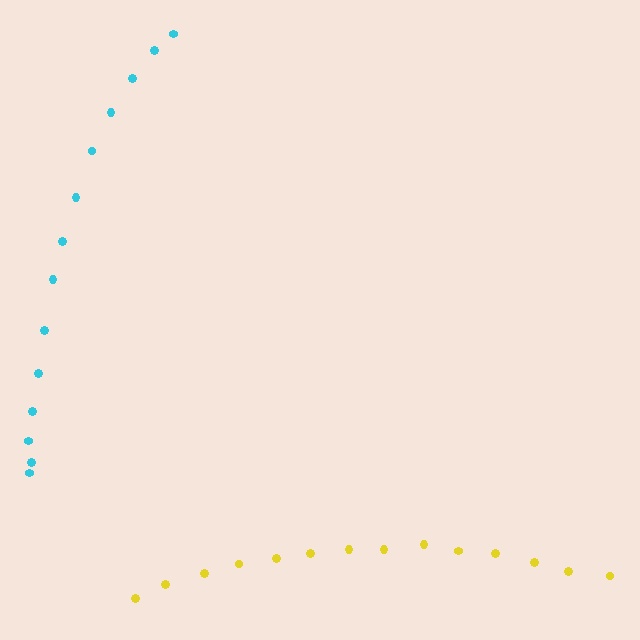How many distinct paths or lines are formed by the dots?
There are 2 distinct paths.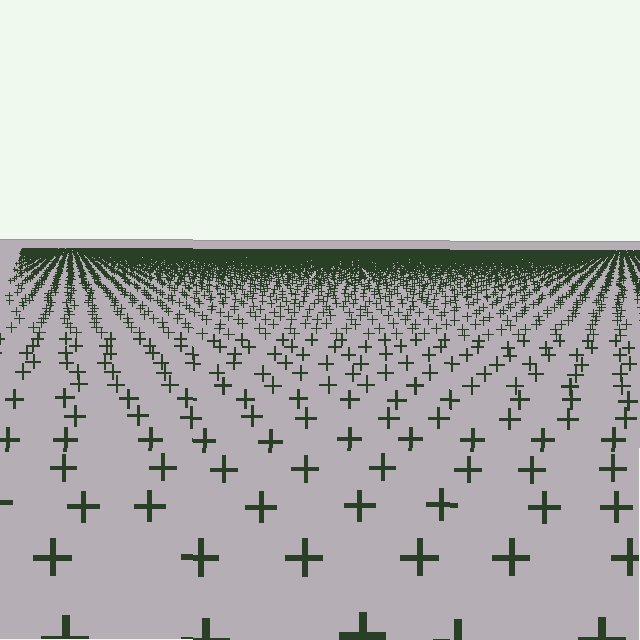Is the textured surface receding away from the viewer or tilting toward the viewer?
The surface is receding away from the viewer. Texture elements get smaller and denser toward the top.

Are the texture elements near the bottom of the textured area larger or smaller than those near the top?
Larger. Near the bottom, elements are closer to the viewer and appear at a bigger on-screen size.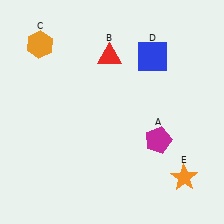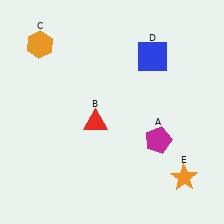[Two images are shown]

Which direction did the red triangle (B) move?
The red triangle (B) moved down.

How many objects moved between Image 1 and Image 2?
1 object moved between the two images.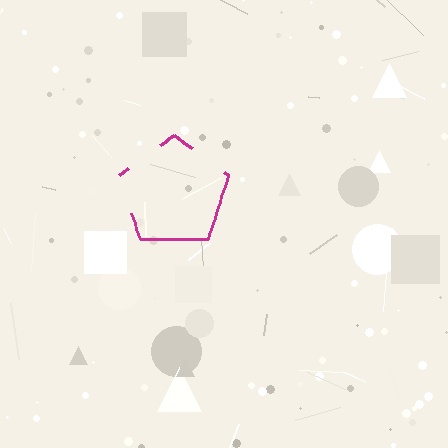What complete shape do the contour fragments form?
The contour fragments form a pentagon.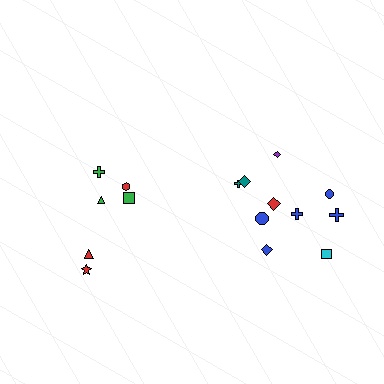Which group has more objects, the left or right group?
The right group.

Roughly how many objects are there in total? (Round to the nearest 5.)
Roughly 15 objects in total.